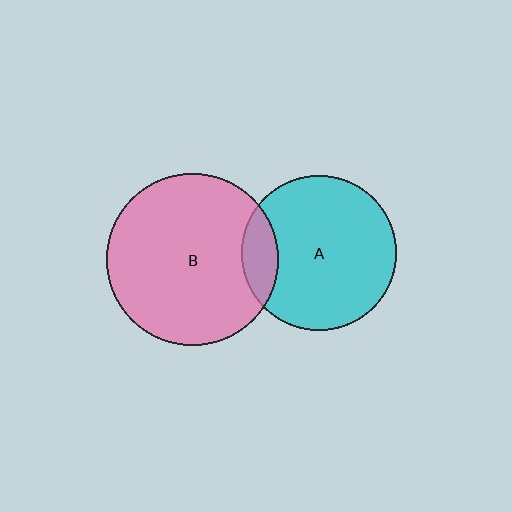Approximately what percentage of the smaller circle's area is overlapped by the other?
Approximately 15%.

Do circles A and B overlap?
Yes.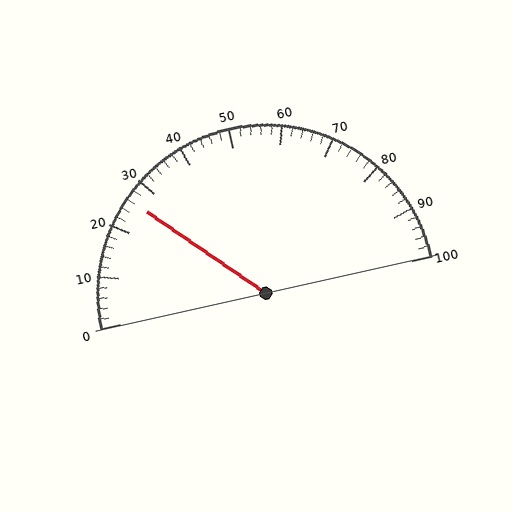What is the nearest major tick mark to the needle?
The nearest major tick mark is 30.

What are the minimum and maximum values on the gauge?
The gauge ranges from 0 to 100.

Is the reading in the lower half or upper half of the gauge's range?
The reading is in the lower half of the range (0 to 100).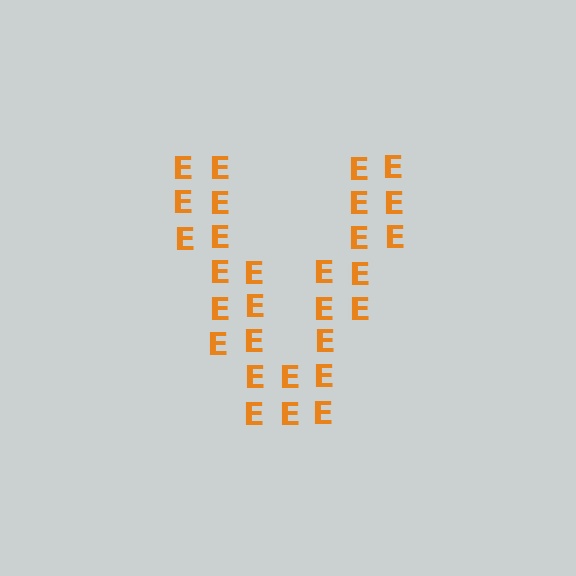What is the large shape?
The large shape is the letter V.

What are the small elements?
The small elements are letter E's.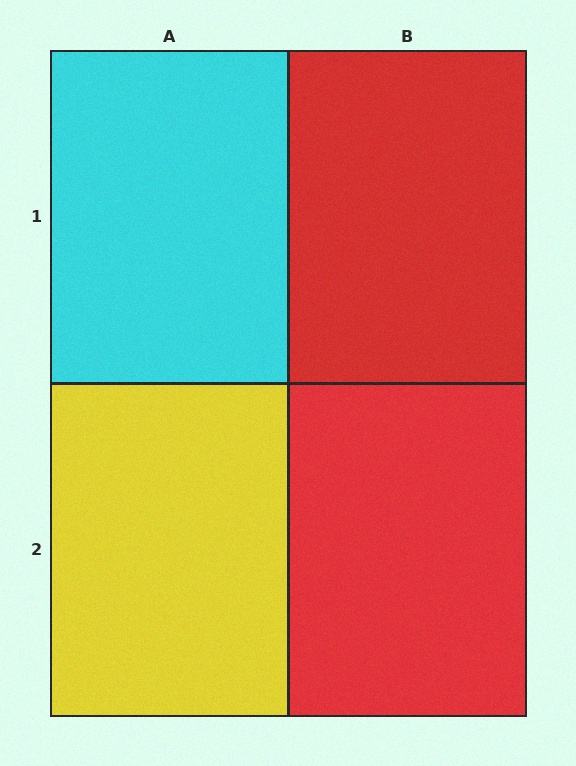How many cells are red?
2 cells are red.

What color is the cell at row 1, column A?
Cyan.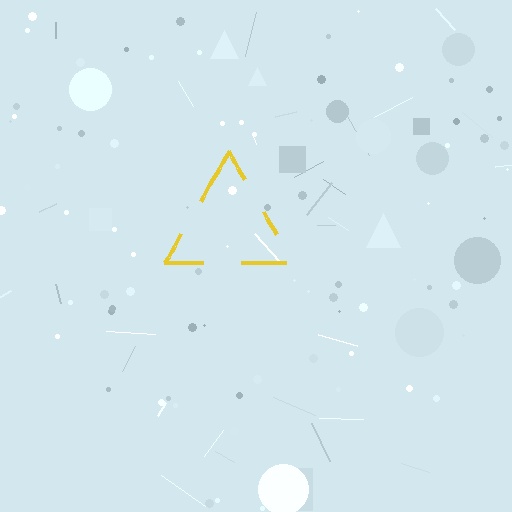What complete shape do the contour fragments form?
The contour fragments form a triangle.